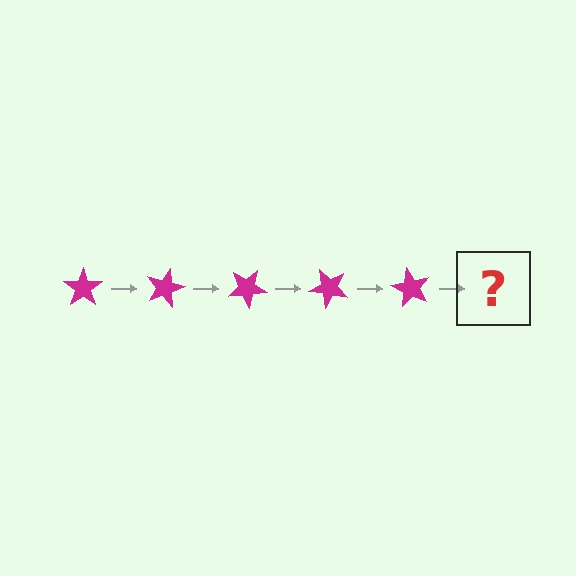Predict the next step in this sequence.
The next step is a magenta star rotated 75 degrees.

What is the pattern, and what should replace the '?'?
The pattern is that the star rotates 15 degrees each step. The '?' should be a magenta star rotated 75 degrees.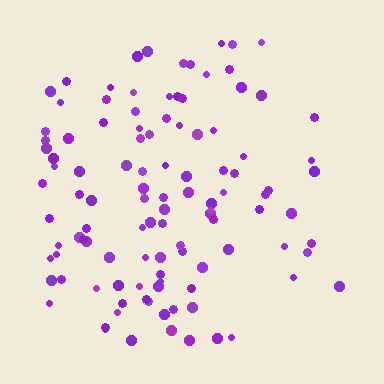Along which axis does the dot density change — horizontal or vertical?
Horizontal.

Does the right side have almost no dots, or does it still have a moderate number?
Still a moderate number, just noticeably fewer than the left.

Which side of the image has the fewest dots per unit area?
The right.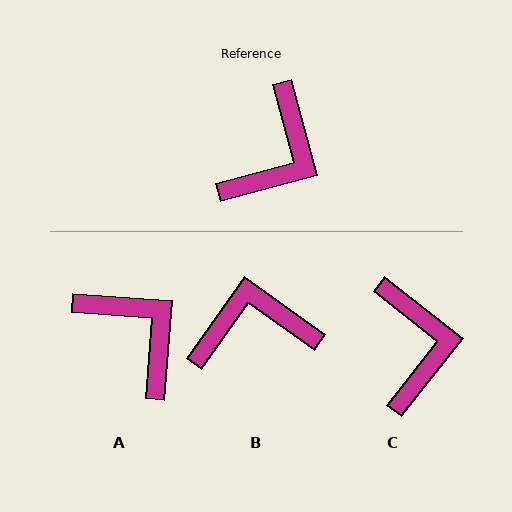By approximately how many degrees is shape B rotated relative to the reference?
Approximately 129 degrees counter-clockwise.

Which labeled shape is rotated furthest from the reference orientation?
B, about 129 degrees away.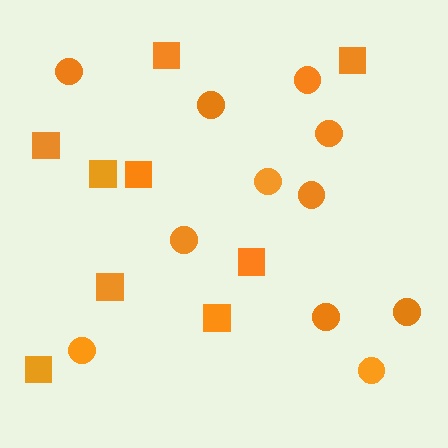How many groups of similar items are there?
There are 2 groups: one group of circles (11) and one group of squares (9).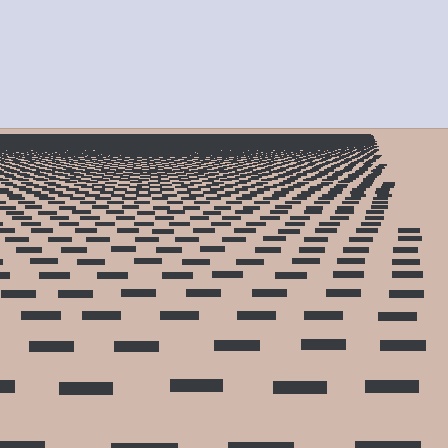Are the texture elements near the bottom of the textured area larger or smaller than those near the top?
Larger. Near the bottom, elements are closer to the viewer and appear at a bigger on-screen size.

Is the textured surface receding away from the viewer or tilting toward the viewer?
The surface is receding away from the viewer. Texture elements get smaller and denser toward the top.